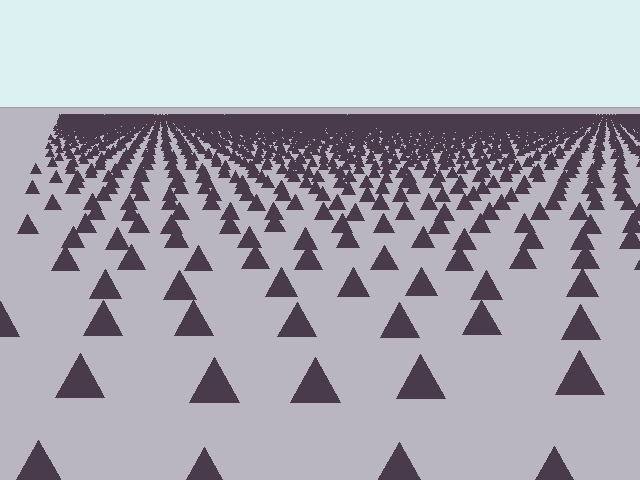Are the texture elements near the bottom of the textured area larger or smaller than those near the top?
Larger. Near the bottom, elements are closer to the viewer and appear at a bigger on-screen size.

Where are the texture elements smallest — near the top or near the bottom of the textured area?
Near the top.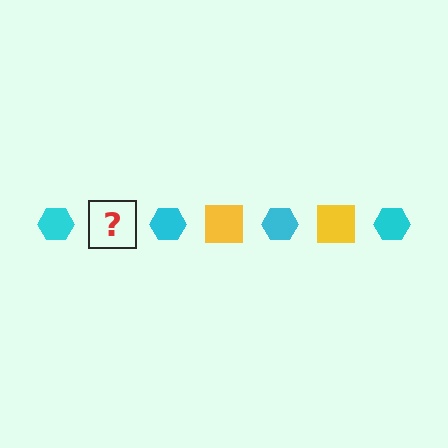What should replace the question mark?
The question mark should be replaced with a yellow square.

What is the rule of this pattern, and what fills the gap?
The rule is that the pattern alternates between cyan hexagon and yellow square. The gap should be filled with a yellow square.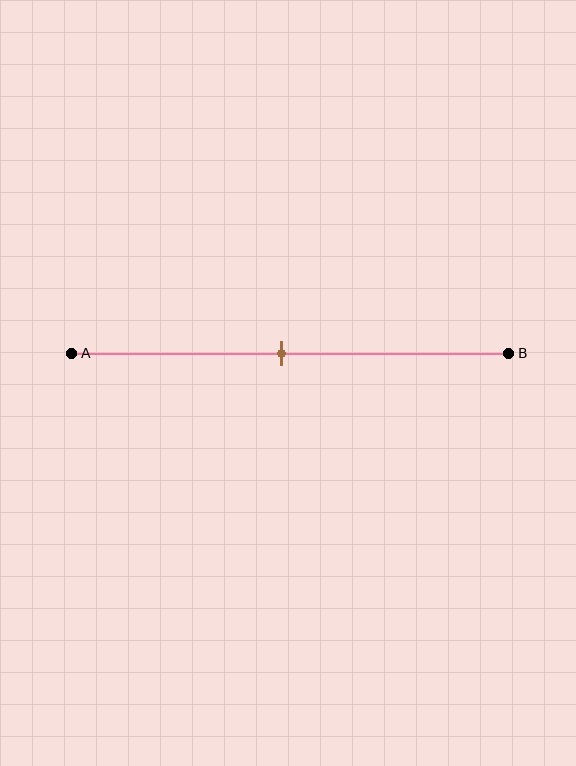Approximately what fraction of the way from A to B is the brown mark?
The brown mark is approximately 50% of the way from A to B.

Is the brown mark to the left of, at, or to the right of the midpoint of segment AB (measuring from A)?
The brown mark is approximately at the midpoint of segment AB.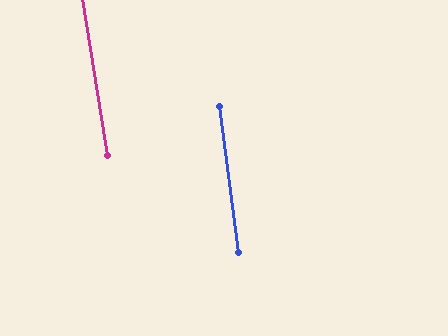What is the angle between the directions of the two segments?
Approximately 2 degrees.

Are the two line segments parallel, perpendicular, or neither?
Parallel — their directions differ by only 1.5°.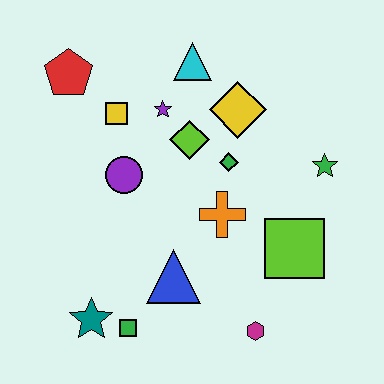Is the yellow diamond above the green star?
Yes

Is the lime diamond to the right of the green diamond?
No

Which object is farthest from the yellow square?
The magenta hexagon is farthest from the yellow square.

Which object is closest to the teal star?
The green square is closest to the teal star.